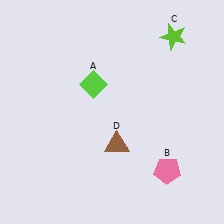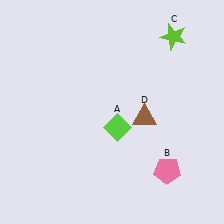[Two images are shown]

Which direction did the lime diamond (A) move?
The lime diamond (A) moved down.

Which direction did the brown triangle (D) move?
The brown triangle (D) moved right.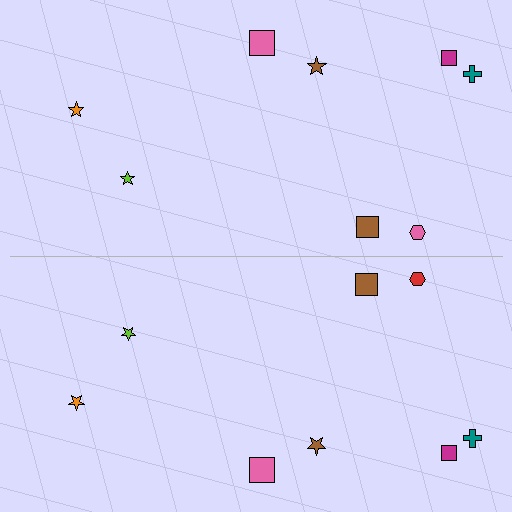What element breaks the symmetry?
The red hexagon on the bottom side breaks the symmetry — its mirror counterpart is pink.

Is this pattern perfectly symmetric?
No, the pattern is not perfectly symmetric. The red hexagon on the bottom side breaks the symmetry — its mirror counterpart is pink.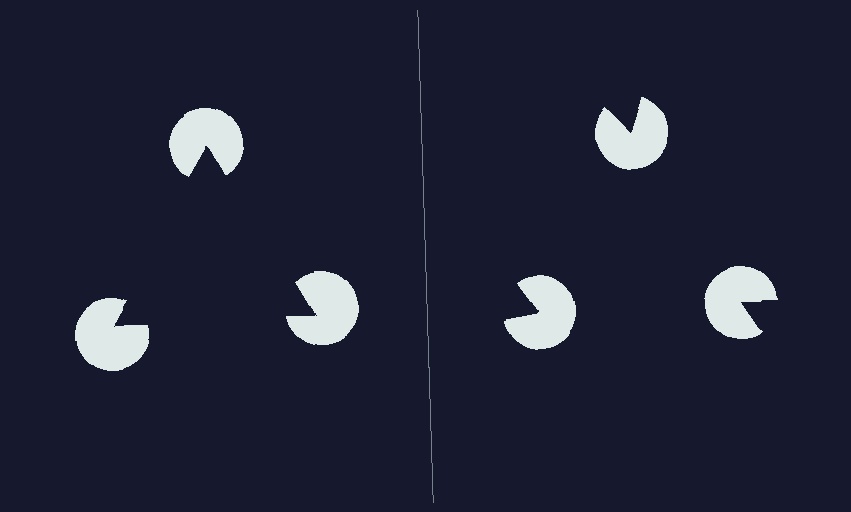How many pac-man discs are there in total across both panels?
6 — 3 on each side.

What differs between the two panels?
The pac-man discs are positioned identically on both sides; only the wedge orientations differ. On the left they align to a triangle; on the right they are misaligned.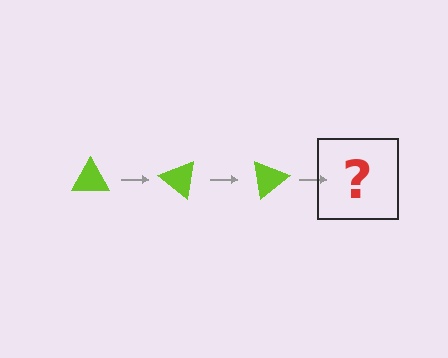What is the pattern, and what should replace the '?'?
The pattern is that the triangle rotates 40 degrees each step. The '?' should be a lime triangle rotated 120 degrees.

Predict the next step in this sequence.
The next step is a lime triangle rotated 120 degrees.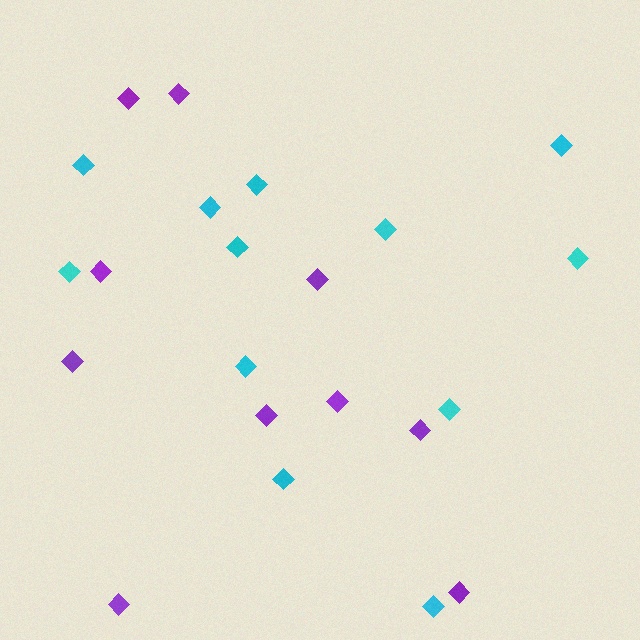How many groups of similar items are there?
There are 2 groups: one group of cyan diamonds (12) and one group of purple diamonds (10).